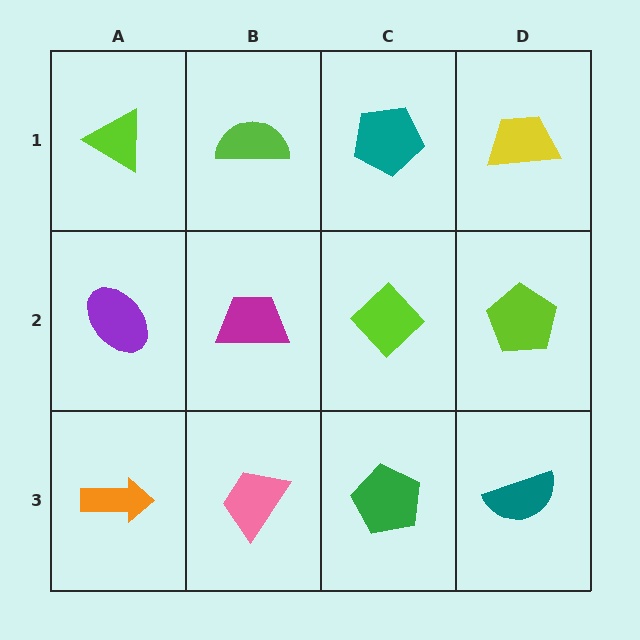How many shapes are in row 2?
4 shapes.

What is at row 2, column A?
A purple ellipse.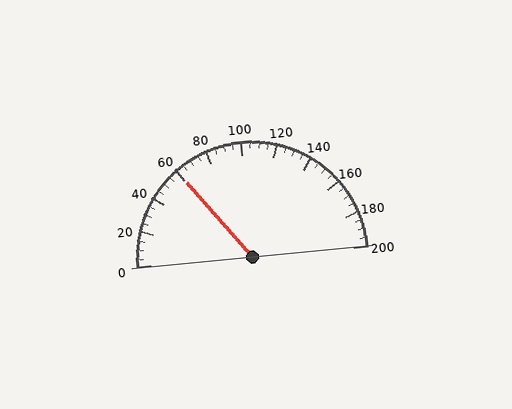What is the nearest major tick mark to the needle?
The nearest major tick mark is 60.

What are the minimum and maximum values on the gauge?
The gauge ranges from 0 to 200.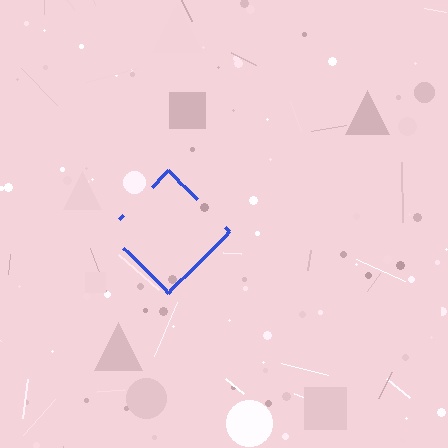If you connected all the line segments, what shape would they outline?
They would outline a diamond.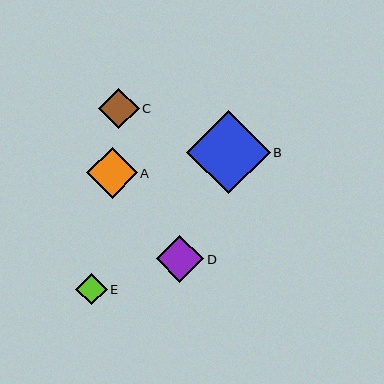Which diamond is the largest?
Diamond B is the largest with a size of approximately 83 pixels.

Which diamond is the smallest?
Diamond E is the smallest with a size of approximately 32 pixels.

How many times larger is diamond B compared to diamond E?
Diamond B is approximately 2.6 times the size of diamond E.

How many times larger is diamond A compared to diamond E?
Diamond A is approximately 1.6 times the size of diamond E.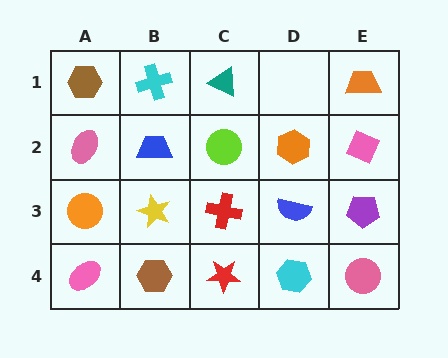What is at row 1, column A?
A brown hexagon.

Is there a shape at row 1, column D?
No, that cell is empty.